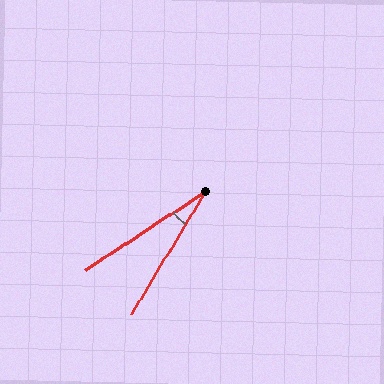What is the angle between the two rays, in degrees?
Approximately 26 degrees.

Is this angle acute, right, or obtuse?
It is acute.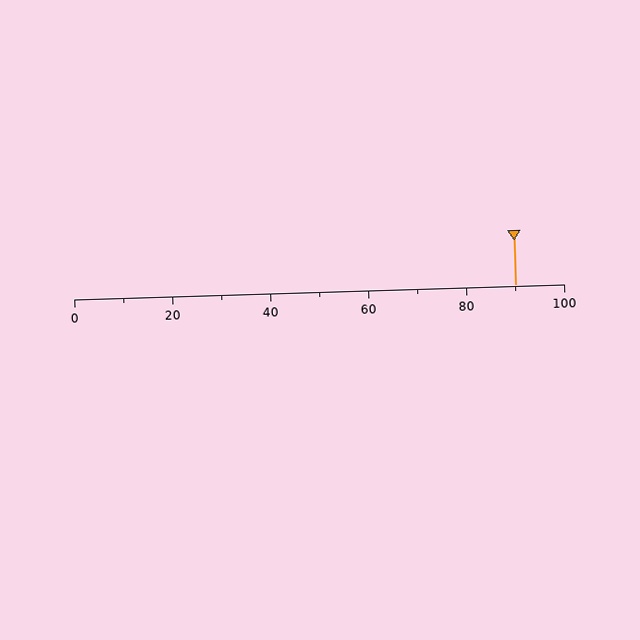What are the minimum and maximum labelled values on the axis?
The axis runs from 0 to 100.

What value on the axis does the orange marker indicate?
The marker indicates approximately 90.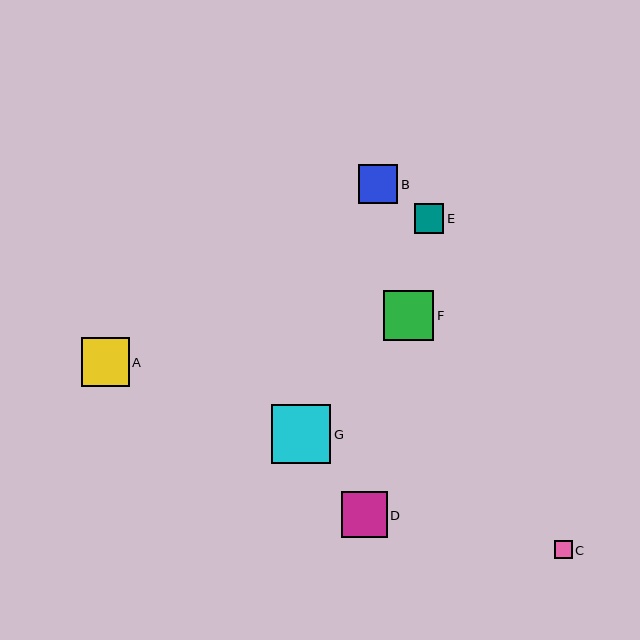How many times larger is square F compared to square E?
Square F is approximately 1.7 times the size of square E.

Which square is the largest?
Square G is the largest with a size of approximately 59 pixels.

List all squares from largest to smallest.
From largest to smallest: G, F, A, D, B, E, C.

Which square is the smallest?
Square C is the smallest with a size of approximately 18 pixels.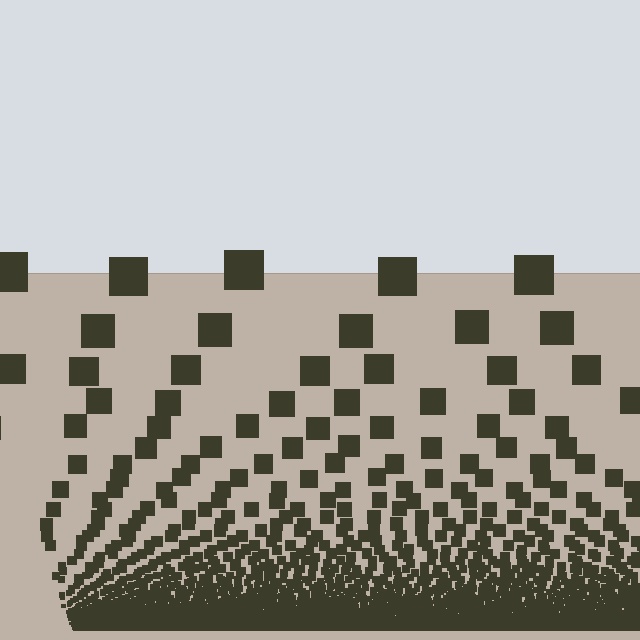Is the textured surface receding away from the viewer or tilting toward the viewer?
The surface appears to tilt toward the viewer. Texture elements get larger and sparser toward the top.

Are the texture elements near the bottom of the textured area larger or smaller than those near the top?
Smaller. The gradient is inverted — elements near the bottom are smaller and denser.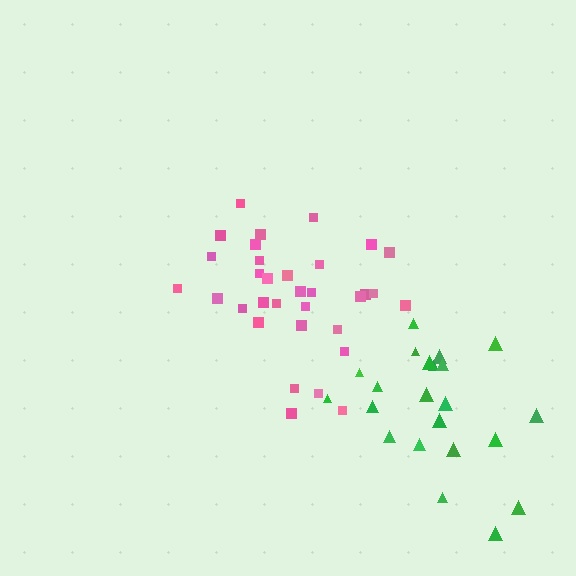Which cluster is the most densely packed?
Pink.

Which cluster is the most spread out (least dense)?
Green.